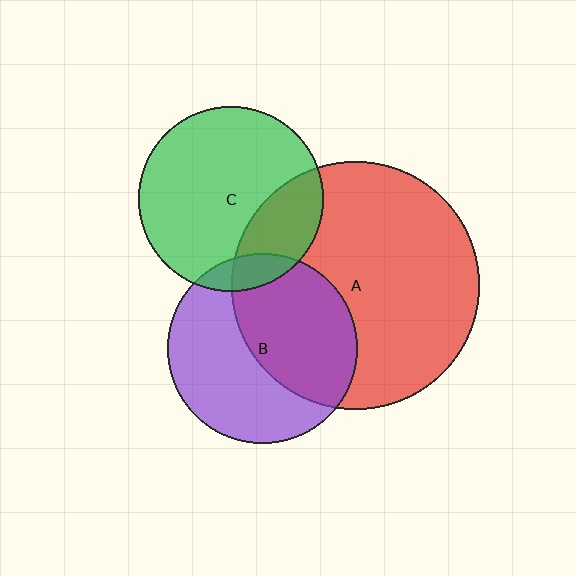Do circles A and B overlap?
Yes.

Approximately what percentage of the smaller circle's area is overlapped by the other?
Approximately 50%.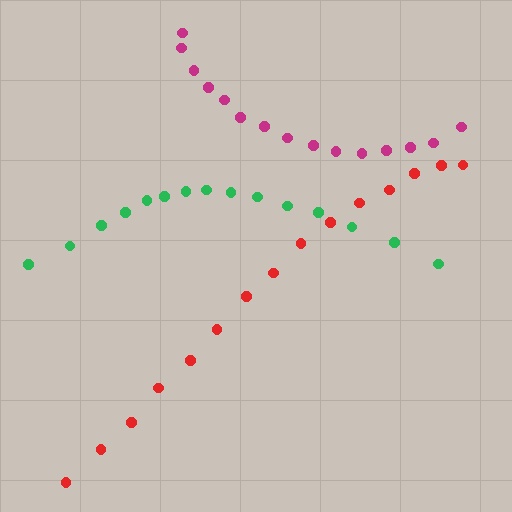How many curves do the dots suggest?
There are 3 distinct paths.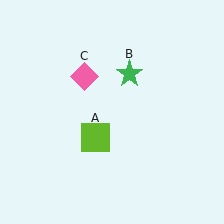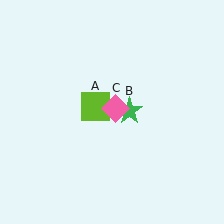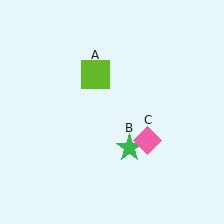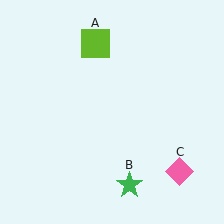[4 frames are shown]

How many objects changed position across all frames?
3 objects changed position: lime square (object A), green star (object B), pink diamond (object C).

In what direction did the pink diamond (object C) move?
The pink diamond (object C) moved down and to the right.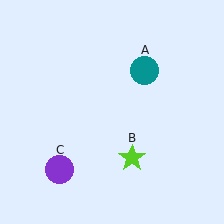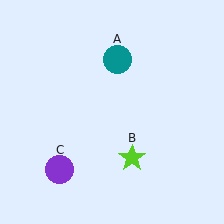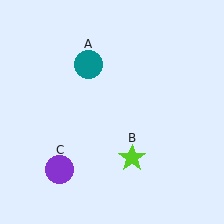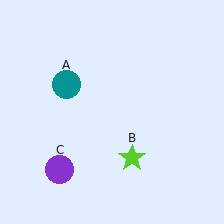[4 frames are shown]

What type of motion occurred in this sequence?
The teal circle (object A) rotated counterclockwise around the center of the scene.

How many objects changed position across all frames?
1 object changed position: teal circle (object A).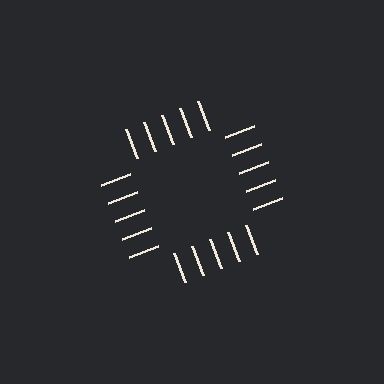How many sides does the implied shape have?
4 sides — the line-ends trace a square.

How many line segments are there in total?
20 — 5 along each of the 4 edges.